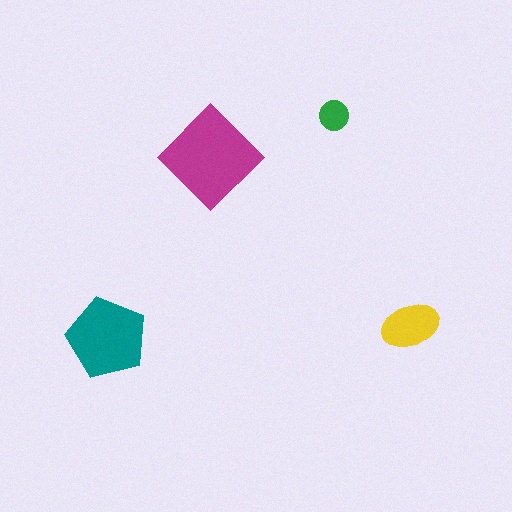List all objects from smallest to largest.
The green circle, the yellow ellipse, the teal pentagon, the magenta diamond.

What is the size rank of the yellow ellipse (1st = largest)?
3rd.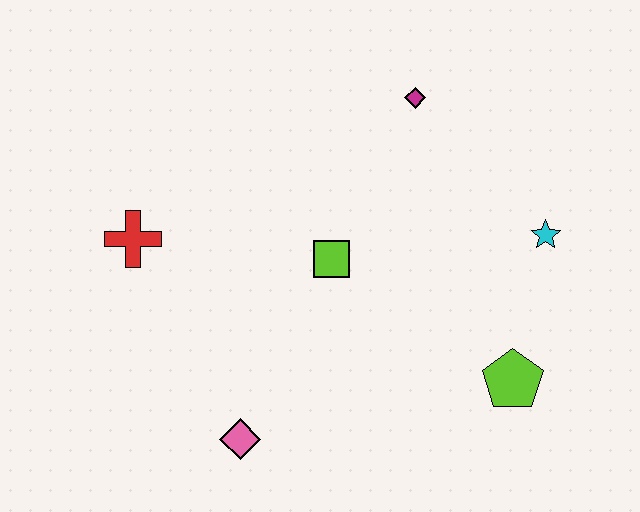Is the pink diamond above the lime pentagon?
No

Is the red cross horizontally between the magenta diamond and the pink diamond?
No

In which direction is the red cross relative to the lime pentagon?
The red cross is to the left of the lime pentagon.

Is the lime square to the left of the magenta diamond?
Yes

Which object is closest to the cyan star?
The lime pentagon is closest to the cyan star.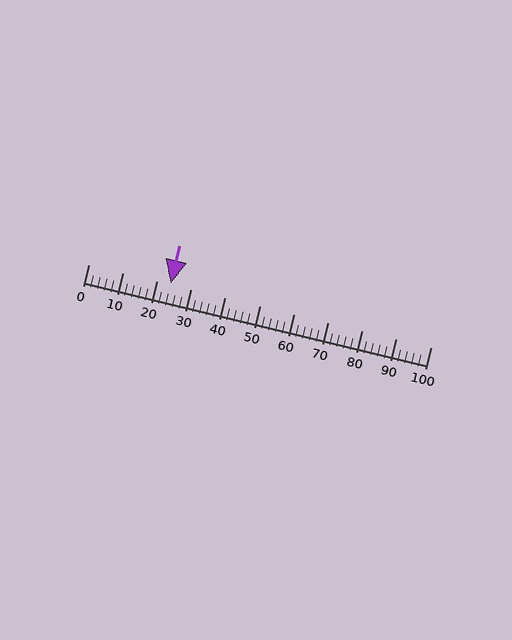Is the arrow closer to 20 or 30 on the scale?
The arrow is closer to 20.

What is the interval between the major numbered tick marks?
The major tick marks are spaced 10 units apart.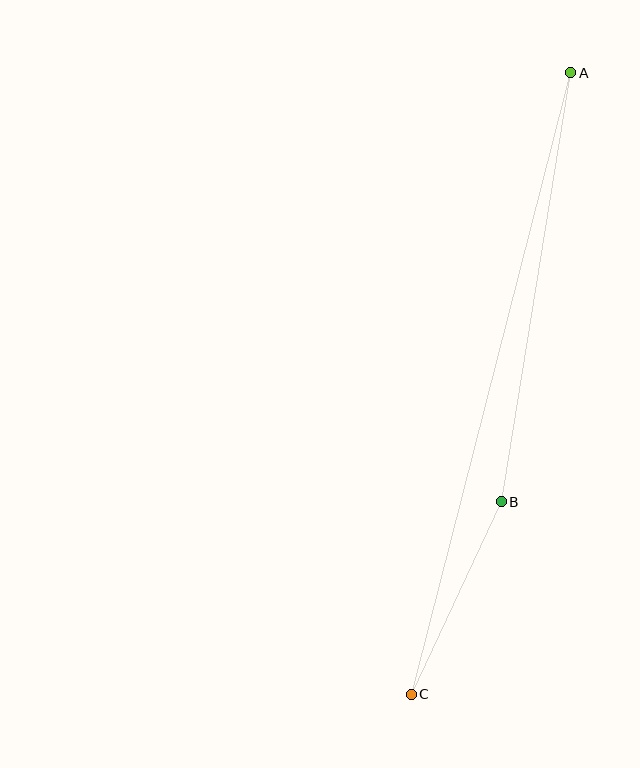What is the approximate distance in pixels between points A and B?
The distance between A and B is approximately 434 pixels.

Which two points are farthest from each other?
Points A and C are farthest from each other.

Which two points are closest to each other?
Points B and C are closest to each other.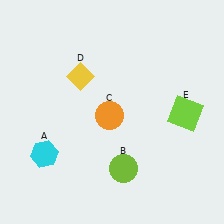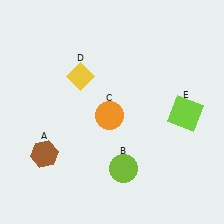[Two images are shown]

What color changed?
The hexagon (A) changed from cyan in Image 1 to brown in Image 2.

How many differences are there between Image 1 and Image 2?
There is 1 difference between the two images.